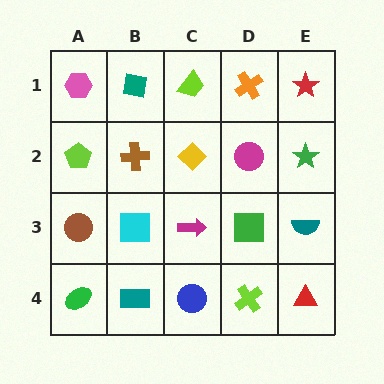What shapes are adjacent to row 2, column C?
A lime trapezoid (row 1, column C), a magenta arrow (row 3, column C), a brown cross (row 2, column B), a magenta circle (row 2, column D).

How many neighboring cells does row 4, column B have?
3.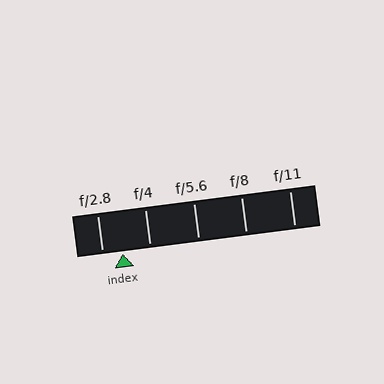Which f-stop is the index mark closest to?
The index mark is closest to f/2.8.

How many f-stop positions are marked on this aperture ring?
There are 5 f-stop positions marked.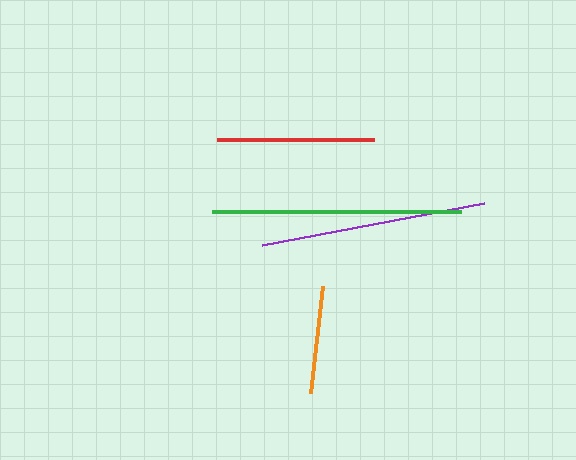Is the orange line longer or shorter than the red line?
The red line is longer than the orange line.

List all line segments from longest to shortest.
From longest to shortest: green, purple, red, orange.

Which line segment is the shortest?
The orange line is the shortest at approximately 108 pixels.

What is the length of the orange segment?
The orange segment is approximately 108 pixels long.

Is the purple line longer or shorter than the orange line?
The purple line is longer than the orange line.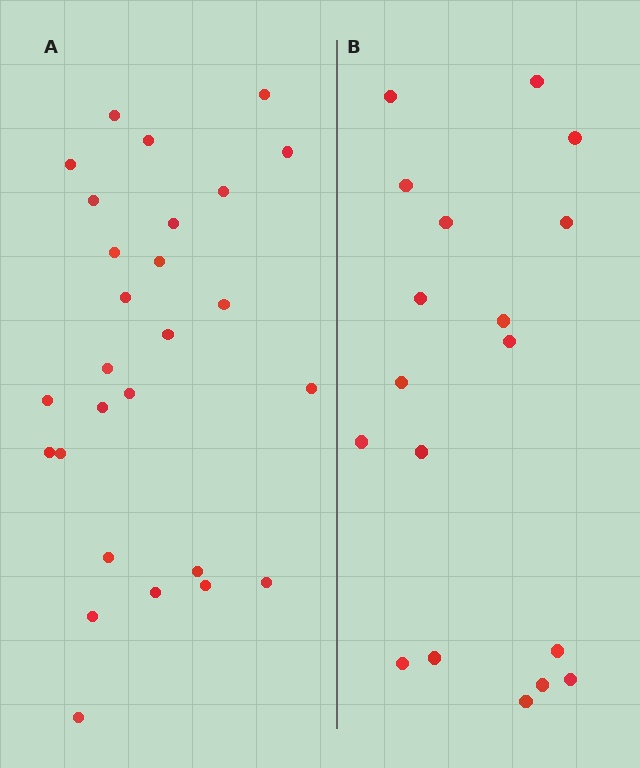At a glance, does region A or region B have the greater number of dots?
Region A (the left region) has more dots.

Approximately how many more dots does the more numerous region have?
Region A has roughly 8 or so more dots than region B.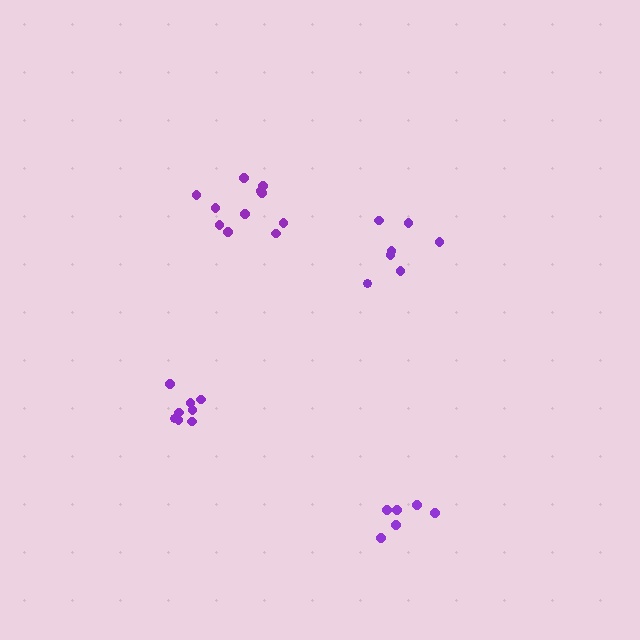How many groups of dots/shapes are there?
There are 4 groups.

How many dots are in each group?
Group 1: 6 dots, Group 2: 7 dots, Group 3: 11 dots, Group 4: 8 dots (32 total).